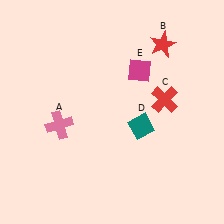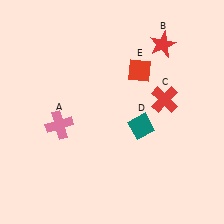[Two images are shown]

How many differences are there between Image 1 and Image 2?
There is 1 difference between the two images.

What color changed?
The diamond (E) changed from magenta in Image 1 to red in Image 2.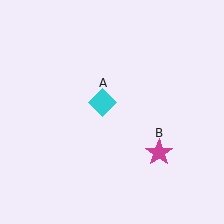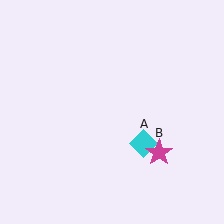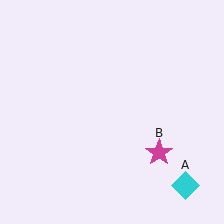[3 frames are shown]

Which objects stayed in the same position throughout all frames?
Magenta star (object B) remained stationary.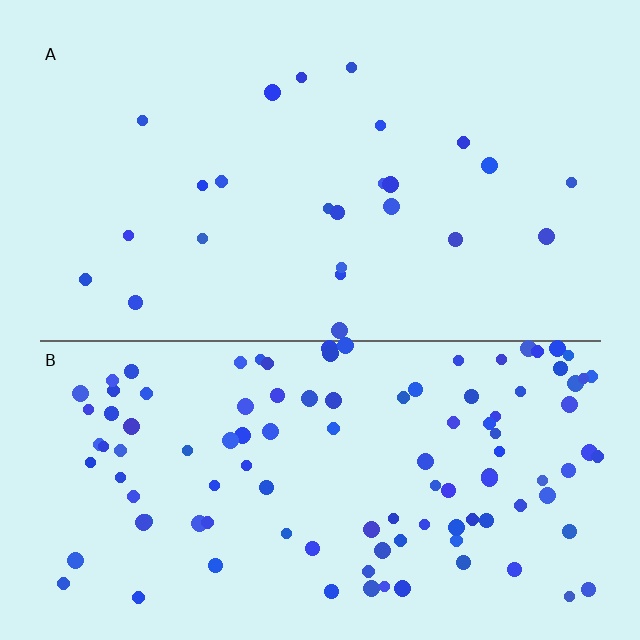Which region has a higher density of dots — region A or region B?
B (the bottom).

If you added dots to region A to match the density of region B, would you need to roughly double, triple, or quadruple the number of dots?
Approximately quadruple.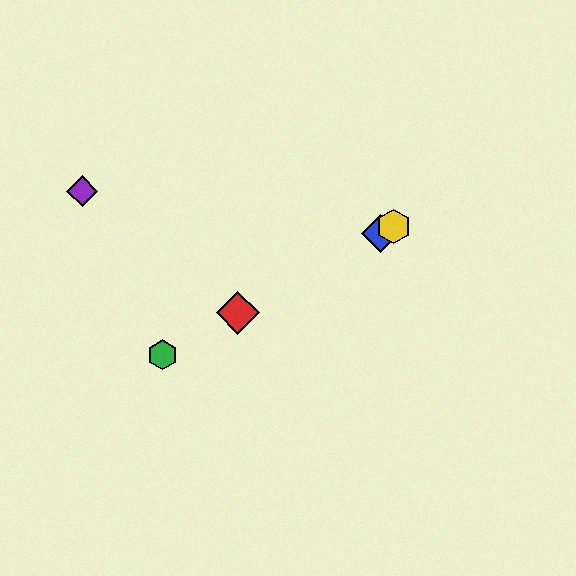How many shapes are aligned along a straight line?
4 shapes (the red diamond, the blue diamond, the green hexagon, the yellow hexagon) are aligned along a straight line.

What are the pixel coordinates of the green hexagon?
The green hexagon is at (163, 355).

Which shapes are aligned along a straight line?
The red diamond, the blue diamond, the green hexagon, the yellow hexagon are aligned along a straight line.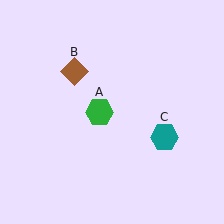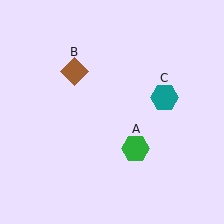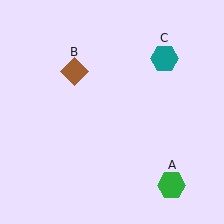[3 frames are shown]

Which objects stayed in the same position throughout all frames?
Brown diamond (object B) remained stationary.